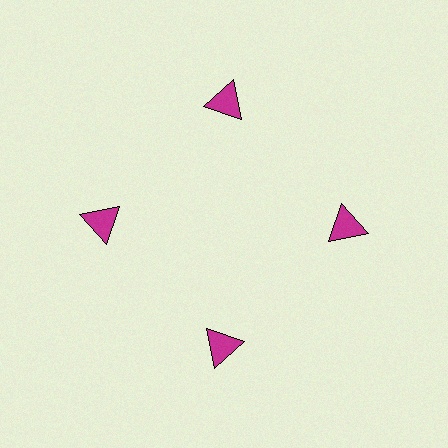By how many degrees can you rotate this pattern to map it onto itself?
The pattern maps onto itself every 90 degrees of rotation.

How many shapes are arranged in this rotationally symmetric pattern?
There are 4 shapes, arranged in 4 groups of 1.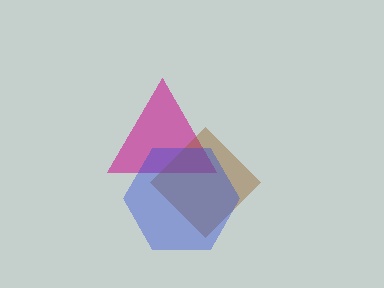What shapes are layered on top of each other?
The layered shapes are: a magenta triangle, a brown diamond, a blue hexagon.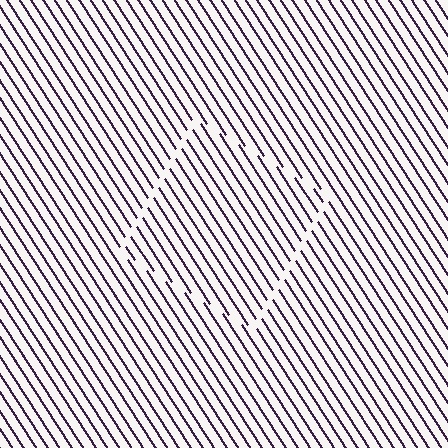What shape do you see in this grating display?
An illusory square. The interior of the shape contains the same grating, shifted by half a period — the contour is defined by the phase discontinuity where line-ends from the inner and outer gratings abut.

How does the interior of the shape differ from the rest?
The interior of the shape contains the same grating, shifted by half a period — the contour is defined by the phase discontinuity where line-ends from the inner and outer gratings abut.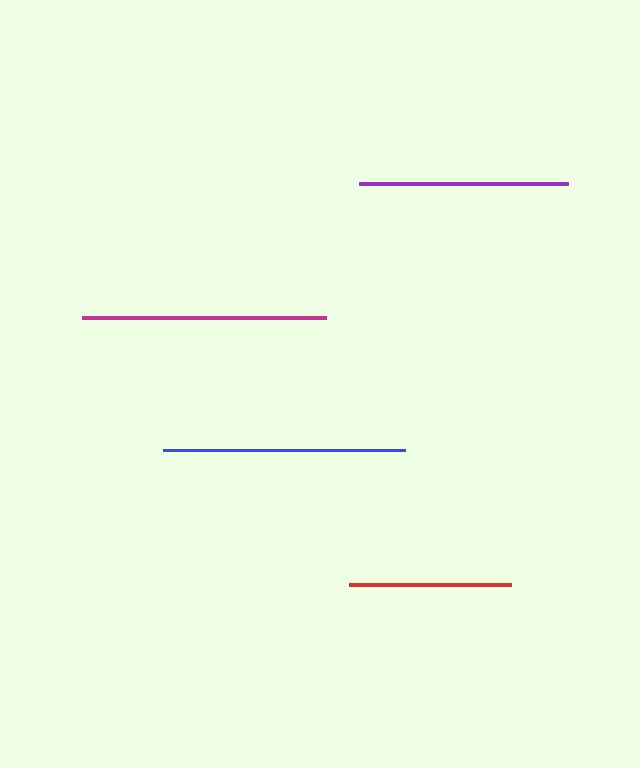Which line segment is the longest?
The magenta line is the longest at approximately 244 pixels.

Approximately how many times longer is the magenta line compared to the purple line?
The magenta line is approximately 1.2 times the length of the purple line.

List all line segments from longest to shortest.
From longest to shortest: magenta, blue, purple, red.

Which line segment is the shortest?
The red line is the shortest at approximately 162 pixels.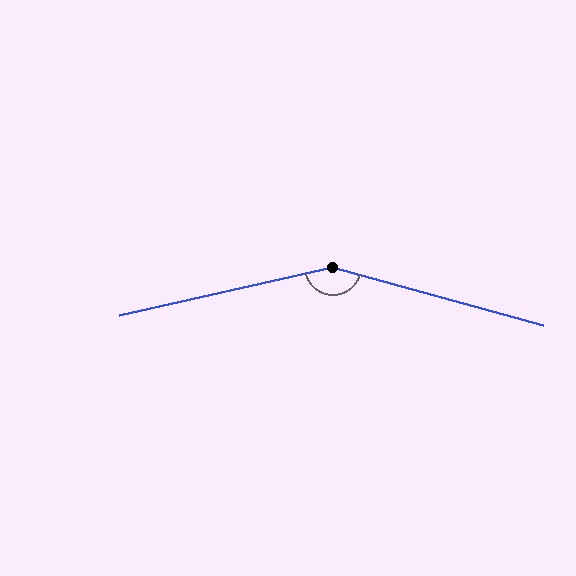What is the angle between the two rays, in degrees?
Approximately 152 degrees.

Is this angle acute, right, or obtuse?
It is obtuse.